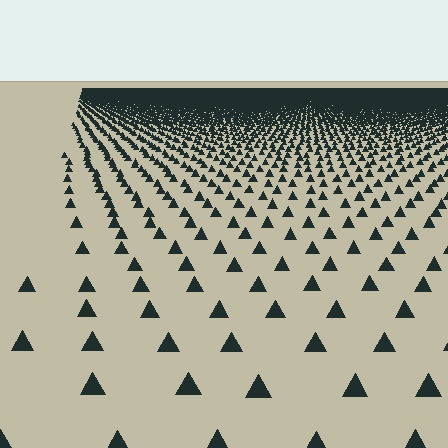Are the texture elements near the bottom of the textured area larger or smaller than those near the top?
Larger. Near the bottom, elements are closer to the viewer and appear at a bigger on-screen size.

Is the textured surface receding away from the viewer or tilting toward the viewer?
The surface is receding away from the viewer. Texture elements get smaller and denser toward the top.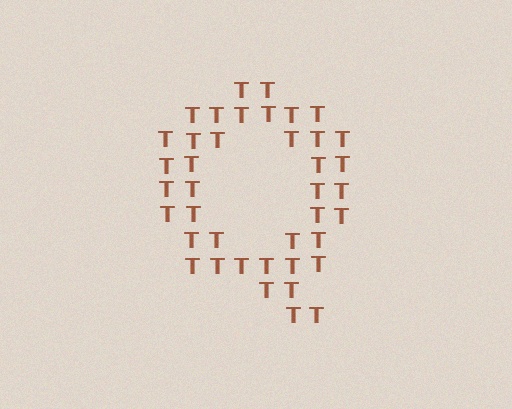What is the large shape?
The large shape is the letter Q.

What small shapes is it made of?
It is made of small letter T's.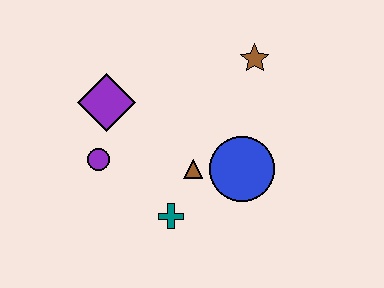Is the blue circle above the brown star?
No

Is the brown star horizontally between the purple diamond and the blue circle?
No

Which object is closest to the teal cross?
The brown triangle is closest to the teal cross.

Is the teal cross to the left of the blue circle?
Yes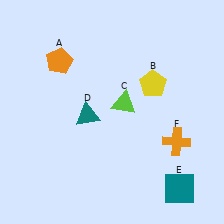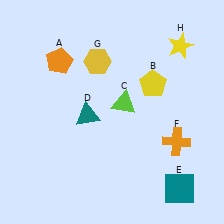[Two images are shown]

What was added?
A yellow hexagon (G), a yellow star (H) were added in Image 2.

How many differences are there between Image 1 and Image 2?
There are 2 differences between the two images.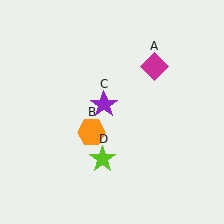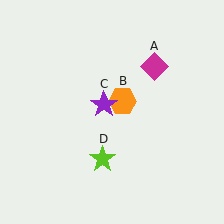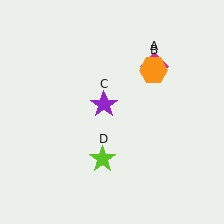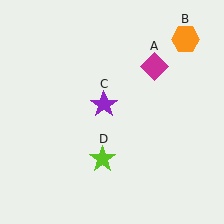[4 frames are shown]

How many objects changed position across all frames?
1 object changed position: orange hexagon (object B).